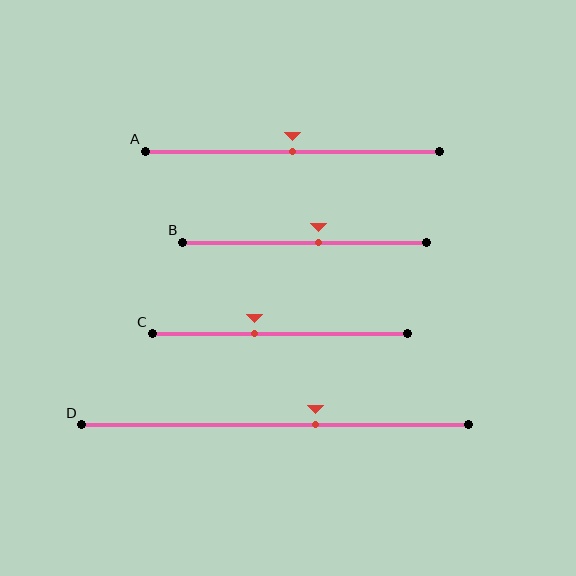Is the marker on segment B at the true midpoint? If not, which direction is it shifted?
No, the marker on segment B is shifted to the right by about 6% of the segment length.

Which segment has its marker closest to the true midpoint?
Segment A has its marker closest to the true midpoint.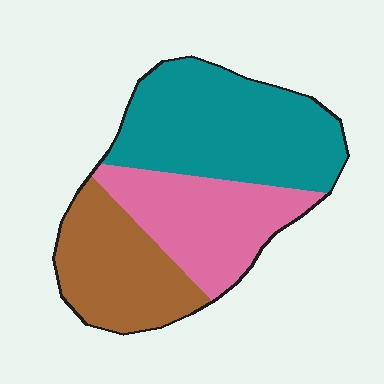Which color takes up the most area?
Teal, at roughly 45%.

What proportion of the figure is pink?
Pink covers roughly 30% of the figure.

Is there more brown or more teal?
Teal.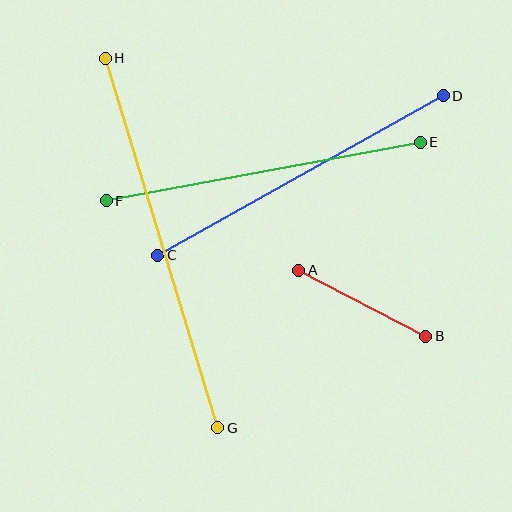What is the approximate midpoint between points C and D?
The midpoint is at approximately (300, 175) pixels.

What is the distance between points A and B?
The distance is approximately 143 pixels.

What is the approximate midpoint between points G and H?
The midpoint is at approximately (161, 243) pixels.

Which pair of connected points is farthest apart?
Points G and H are farthest apart.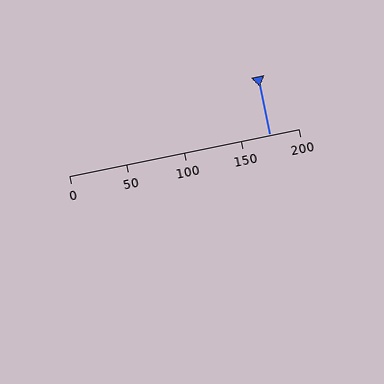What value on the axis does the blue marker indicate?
The marker indicates approximately 175.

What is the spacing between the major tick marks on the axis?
The major ticks are spaced 50 apart.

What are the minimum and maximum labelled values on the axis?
The axis runs from 0 to 200.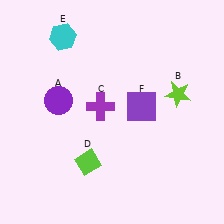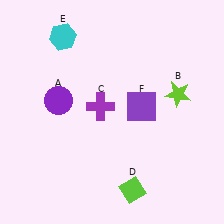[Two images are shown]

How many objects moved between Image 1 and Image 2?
1 object moved between the two images.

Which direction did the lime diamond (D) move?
The lime diamond (D) moved right.